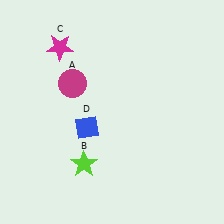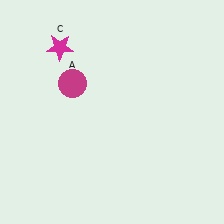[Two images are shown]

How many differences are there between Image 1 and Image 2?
There are 2 differences between the two images.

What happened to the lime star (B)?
The lime star (B) was removed in Image 2. It was in the bottom-left area of Image 1.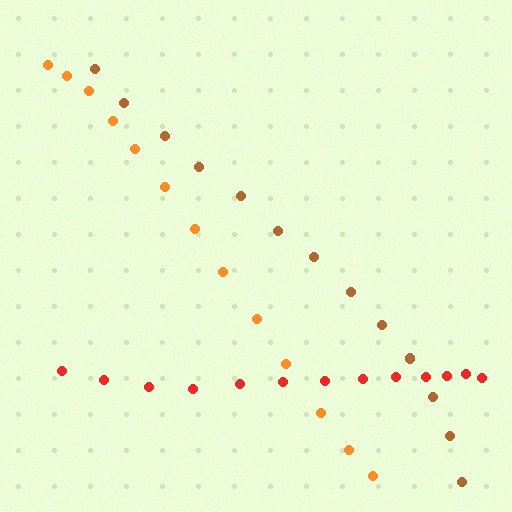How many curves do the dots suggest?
There are 3 distinct paths.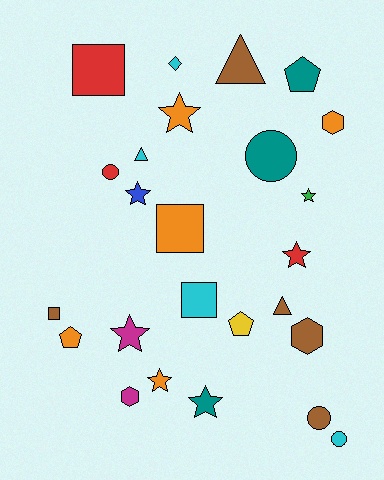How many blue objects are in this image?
There is 1 blue object.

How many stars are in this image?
There are 7 stars.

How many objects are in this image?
There are 25 objects.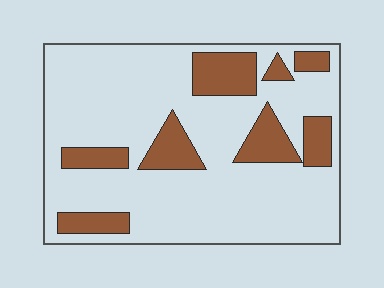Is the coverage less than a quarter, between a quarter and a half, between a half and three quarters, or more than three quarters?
Less than a quarter.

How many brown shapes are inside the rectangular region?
8.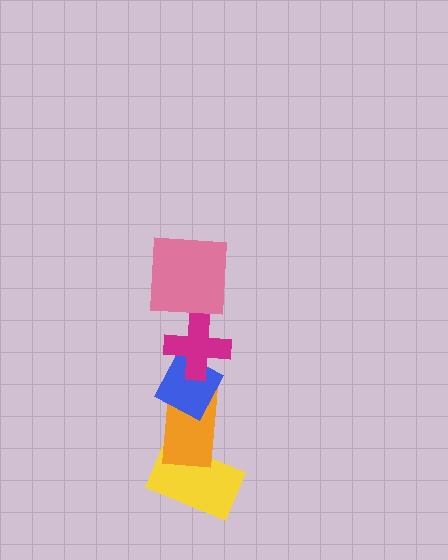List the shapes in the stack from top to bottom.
From top to bottom: the pink square, the magenta cross, the blue diamond, the orange rectangle, the yellow rectangle.